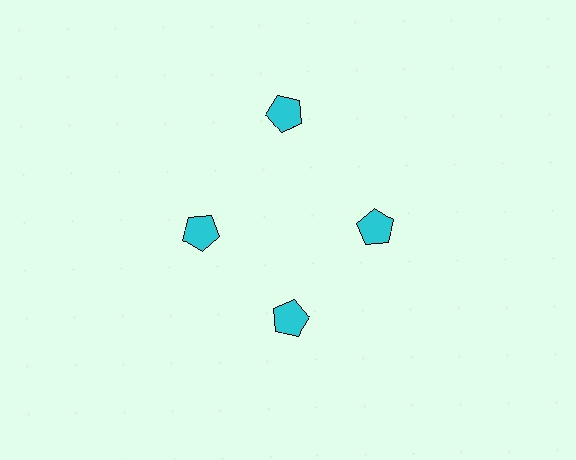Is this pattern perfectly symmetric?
No. The 4 cyan pentagons are arranged in a ring, but one element near the 12 o'clock position is pushed outward from the center, breaking the 4-fold rotational symmetry.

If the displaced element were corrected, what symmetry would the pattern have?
It would have 4-fold rotational symmetry — the pattern would map onto itself every 90 degrees.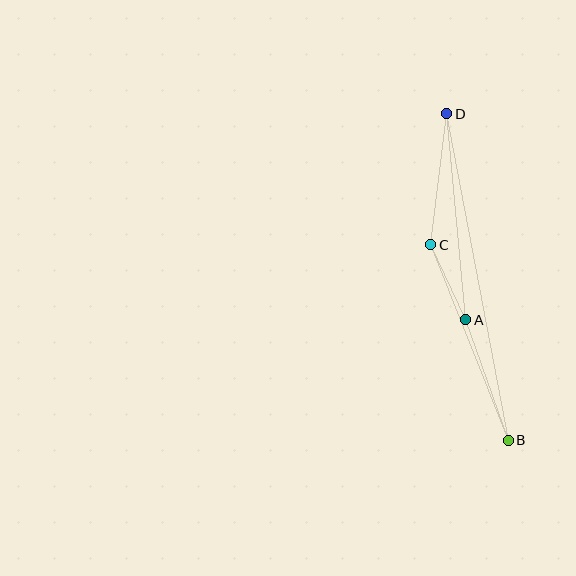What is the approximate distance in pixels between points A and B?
The distance between A and B is approximately 128 pixels.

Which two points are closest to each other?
Points A and C are closest to each other.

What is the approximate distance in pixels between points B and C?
The distance between B and C is approximately 210 pixels.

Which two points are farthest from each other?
Points B and D are farthest from each other.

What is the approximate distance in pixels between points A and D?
The distance between A and D is approximately 207 pixels.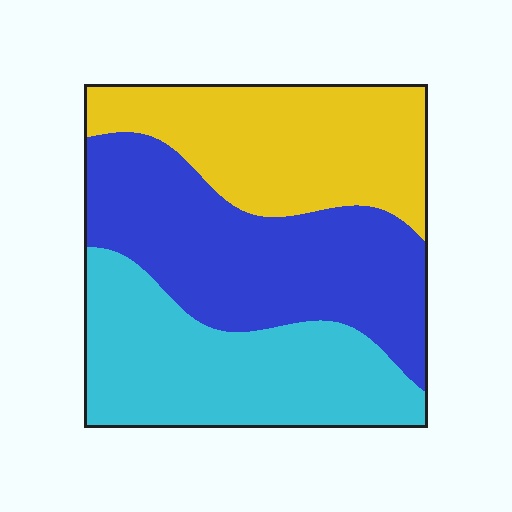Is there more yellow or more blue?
Blue.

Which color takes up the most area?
Blue, at roughly 35%.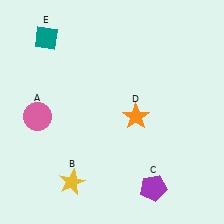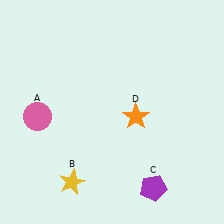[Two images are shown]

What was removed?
The teal diamond (E) was removed in Image 2.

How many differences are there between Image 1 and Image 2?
There is 1 difference between the two images.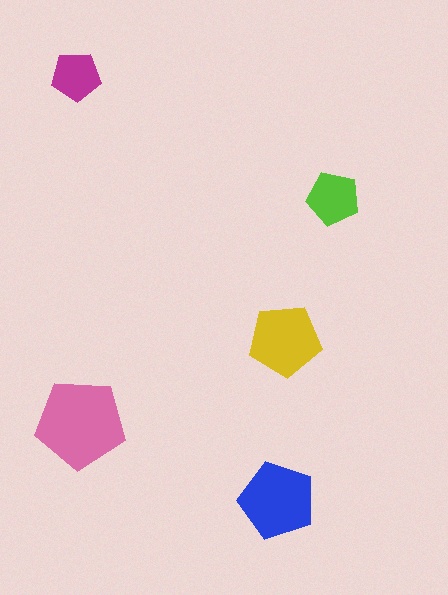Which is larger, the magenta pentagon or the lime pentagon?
The lime one.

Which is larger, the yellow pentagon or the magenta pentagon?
The yellow one.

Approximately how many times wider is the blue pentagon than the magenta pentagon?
About 1.5 times wider.